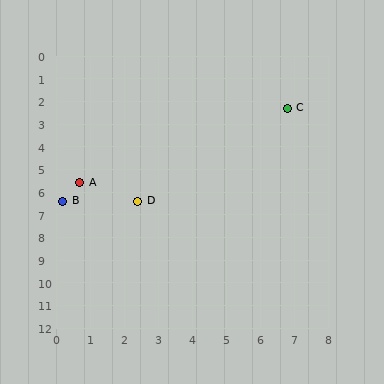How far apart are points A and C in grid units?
Points A and C are about 6.9 grid units apart.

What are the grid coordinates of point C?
Point C is at approximately (6.8, 2.3).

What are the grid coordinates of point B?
Point B is at approximately (0.2, 6.4).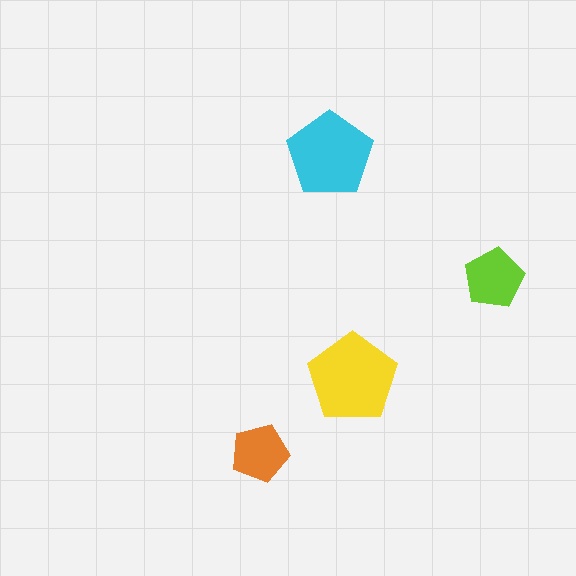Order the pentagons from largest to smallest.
the yellow one, the cyan one, the lime one, the orange one.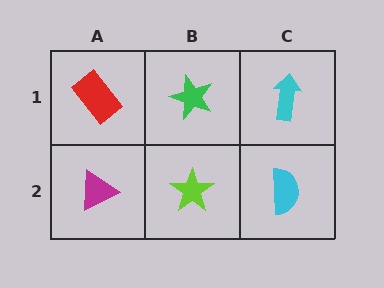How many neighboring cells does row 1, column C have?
2.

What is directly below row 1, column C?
A cyan semicircle.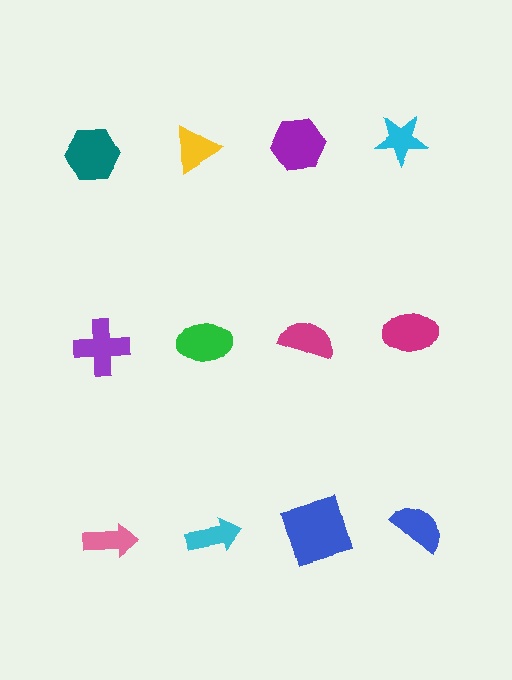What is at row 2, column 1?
A purple cross.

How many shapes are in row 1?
4 shapes.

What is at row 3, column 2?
A cyan arrow.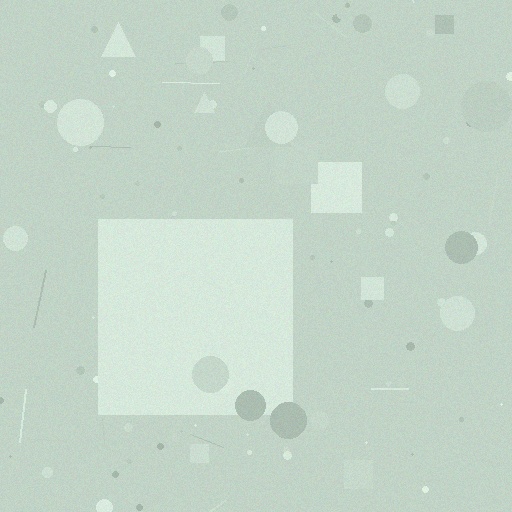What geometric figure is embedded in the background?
A square is embedded in the background.